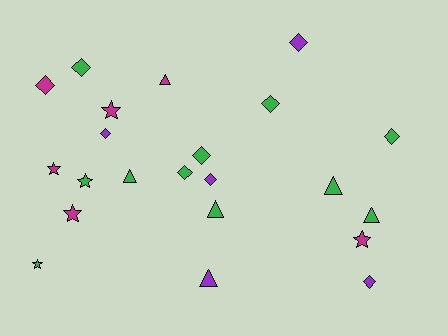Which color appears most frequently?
Green, with 11 objects.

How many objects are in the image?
There are 22 objects.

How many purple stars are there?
There are no purple stars.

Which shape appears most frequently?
Diamond, with 10 objects.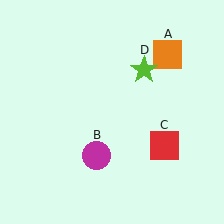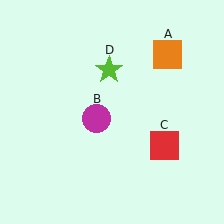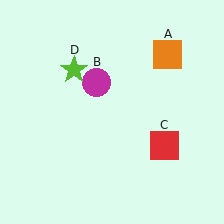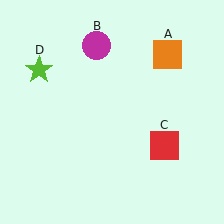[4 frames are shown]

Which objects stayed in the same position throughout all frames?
Orange square (object A) and red square (object C) remained stationary.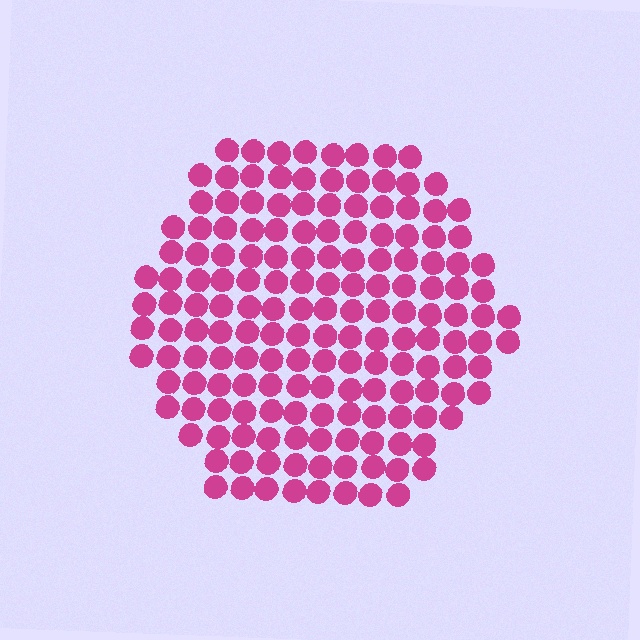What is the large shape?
The large shape is a hexagon.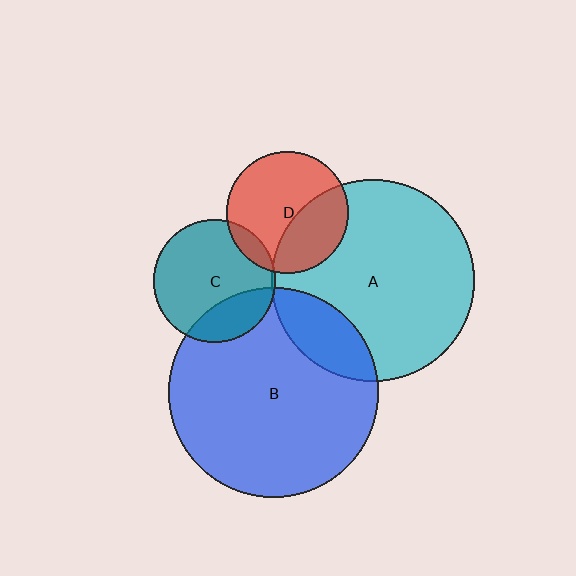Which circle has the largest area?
Circle B (blue).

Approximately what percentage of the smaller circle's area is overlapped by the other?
Approximately 10%.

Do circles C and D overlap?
Yes.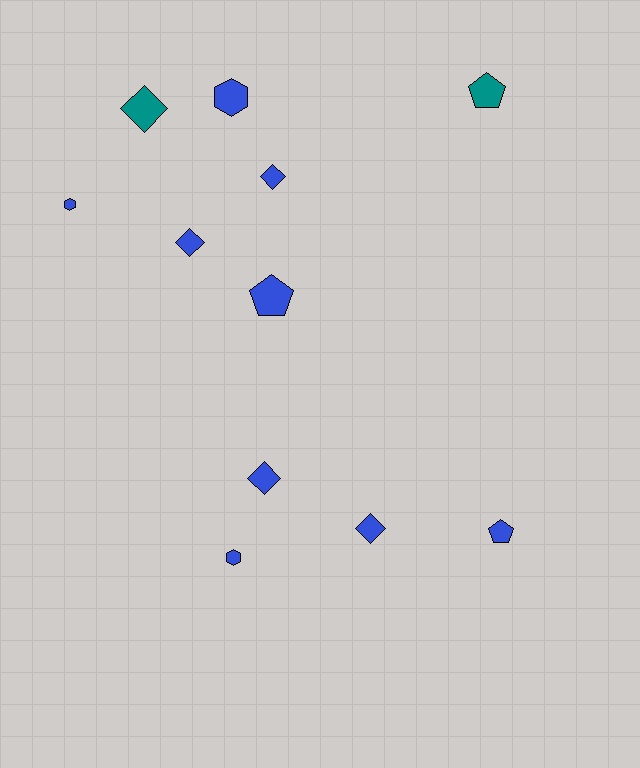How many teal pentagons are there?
There is 1 teal pentagon.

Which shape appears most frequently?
Diamond, with 5 objects.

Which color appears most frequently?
Blue, with 9 objects.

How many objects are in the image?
There are 11 objects.